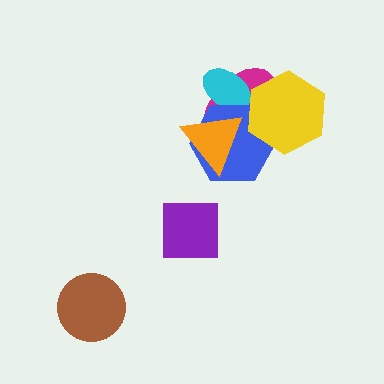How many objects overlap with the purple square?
0 objects overlap with the purple square.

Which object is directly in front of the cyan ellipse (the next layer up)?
The blue hexagon is directly in front of the cyan ellipse.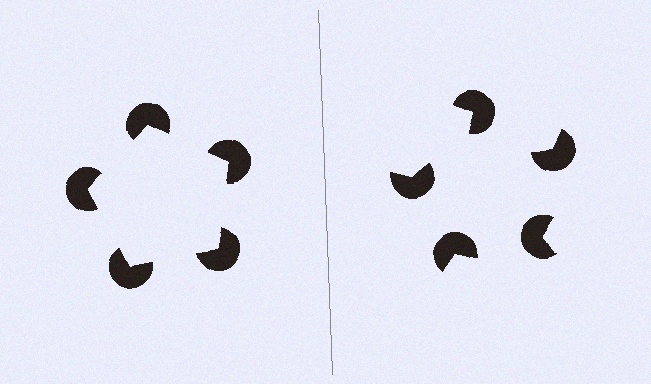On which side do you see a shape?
An illusory pentagon appears on the left side. On the right side the wedge cuts are rotated, so no coherent shape forms.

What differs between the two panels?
The pac-man discs are positioned identically on both sides; only the wedge orientations differ. On the left they align to a pentagon; on the right they are misaligned.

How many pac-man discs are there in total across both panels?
10 — 5 on each side.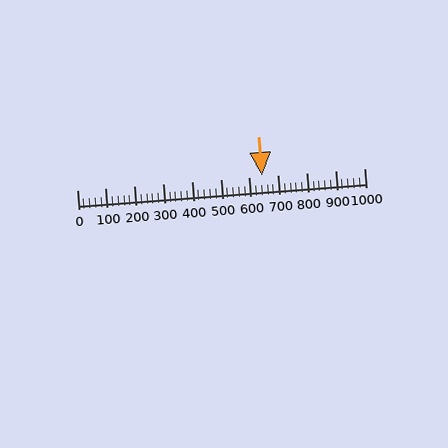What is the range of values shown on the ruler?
The ruler shows values from 0 to 1000.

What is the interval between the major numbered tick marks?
The major tick marks are spaced 100 units apart.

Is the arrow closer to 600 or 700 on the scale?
The arrow is closer to 600.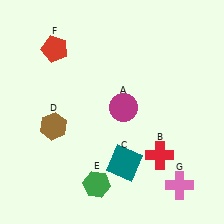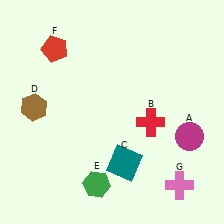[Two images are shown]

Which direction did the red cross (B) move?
The red cross (B) moved up.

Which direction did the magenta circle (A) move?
The magenta circle (A) moved right.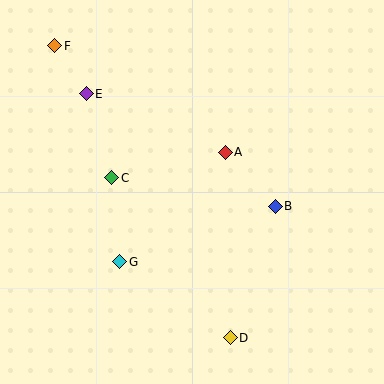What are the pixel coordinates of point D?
Point D is at (230, 338).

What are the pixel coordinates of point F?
Point F is at (55, 46).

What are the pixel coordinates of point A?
Point A is at (225, 152).